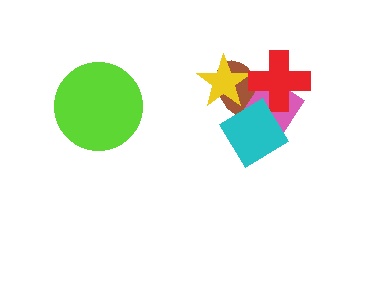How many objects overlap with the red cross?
3 objects overlap with the red cross.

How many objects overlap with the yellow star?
1 object overlaps with the yellow star.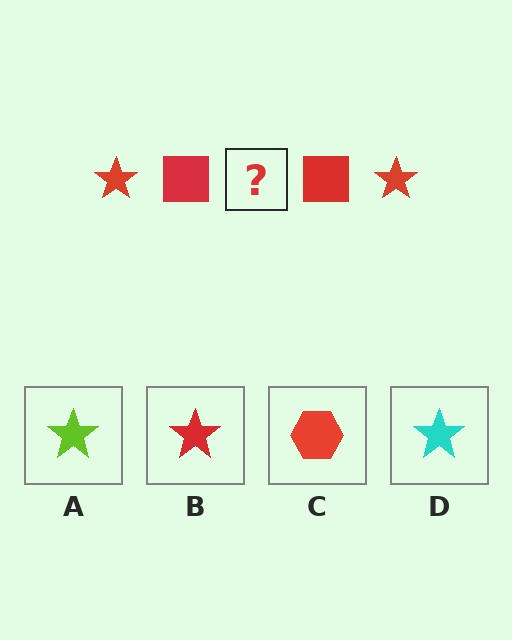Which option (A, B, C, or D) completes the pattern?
B.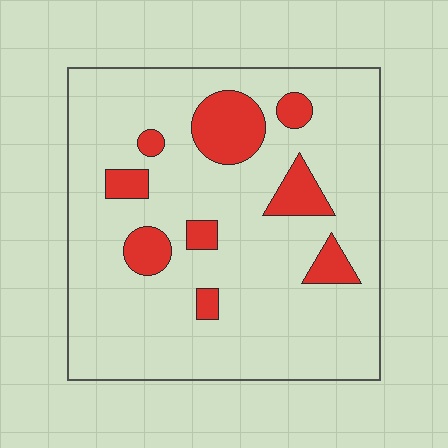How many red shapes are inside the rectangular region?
9.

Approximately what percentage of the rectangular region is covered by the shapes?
Approximately 15%.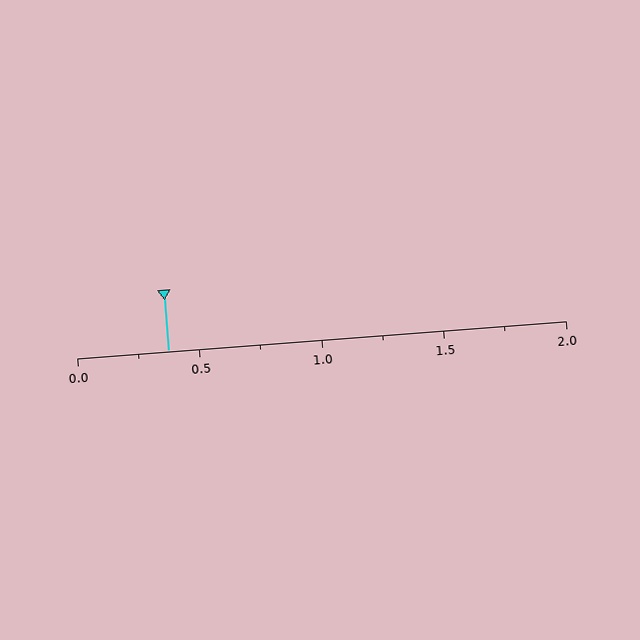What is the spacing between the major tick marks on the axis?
The major ticks are spaced 0.5 apart.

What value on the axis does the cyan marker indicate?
The marker indicates approximately 0.38.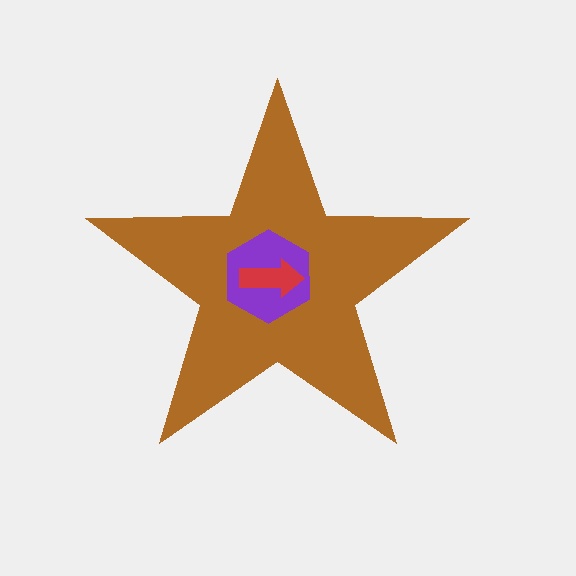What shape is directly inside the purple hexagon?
The red arrow.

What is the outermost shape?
The brown star.